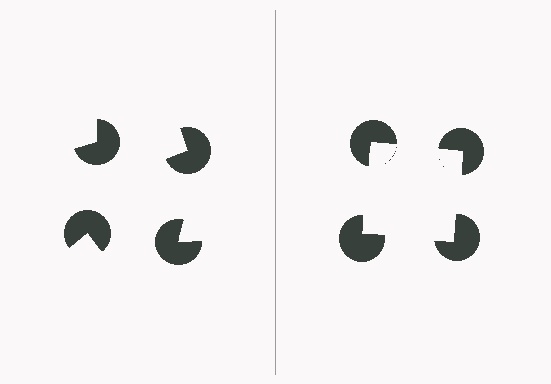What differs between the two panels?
The pac-man discs are positioned identically on both sides; only the wedge orientations differ. On the right they align to a square; on the left they are misaligned.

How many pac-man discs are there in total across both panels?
8 — 4 on each side.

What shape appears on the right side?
An illusory square.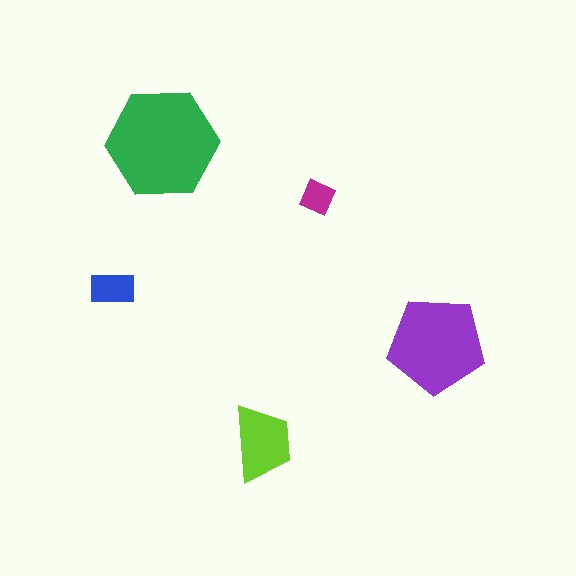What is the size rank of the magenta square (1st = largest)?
5th.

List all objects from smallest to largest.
The magenta square, the blue rectangle, the lime trapezoid, the purple pentagon, the green hexagon.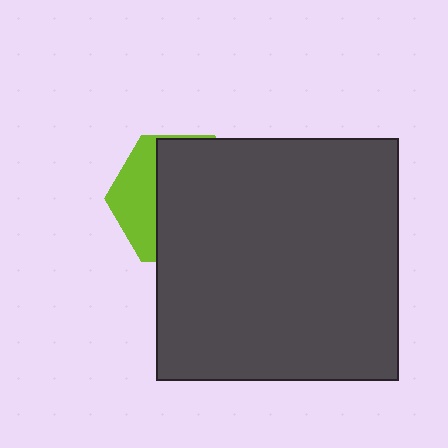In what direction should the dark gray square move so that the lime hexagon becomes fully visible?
The dark gray square should move right. That is the shortest direction to clear the overlap and leave the lime hexagon fully visible.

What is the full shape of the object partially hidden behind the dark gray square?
The partially hidden object is a lime hexagon.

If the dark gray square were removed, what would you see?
You would see the complete lime hexagon.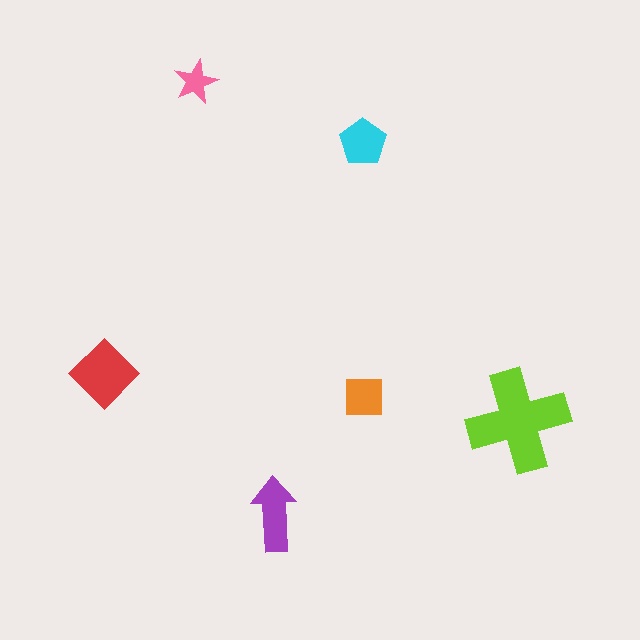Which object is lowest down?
The purple arrow is bottommost.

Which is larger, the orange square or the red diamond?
The red diamond.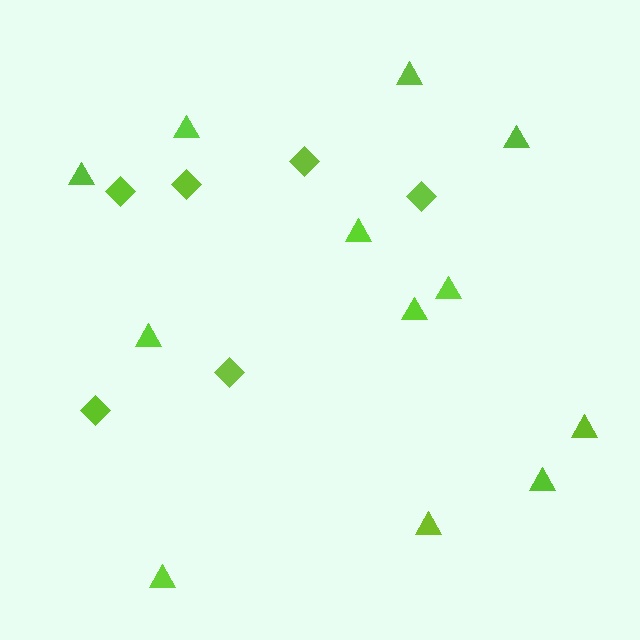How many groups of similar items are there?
There are 2 groups: one group of diamonds (6) and one group of triangles (12).